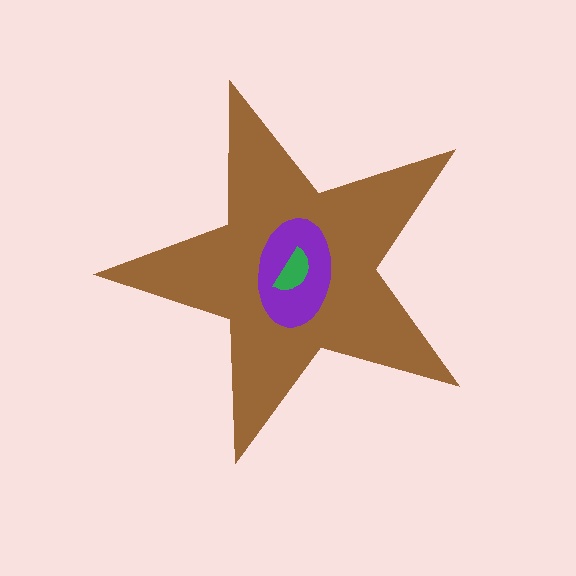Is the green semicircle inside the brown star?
Yes.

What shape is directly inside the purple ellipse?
The green semicircle.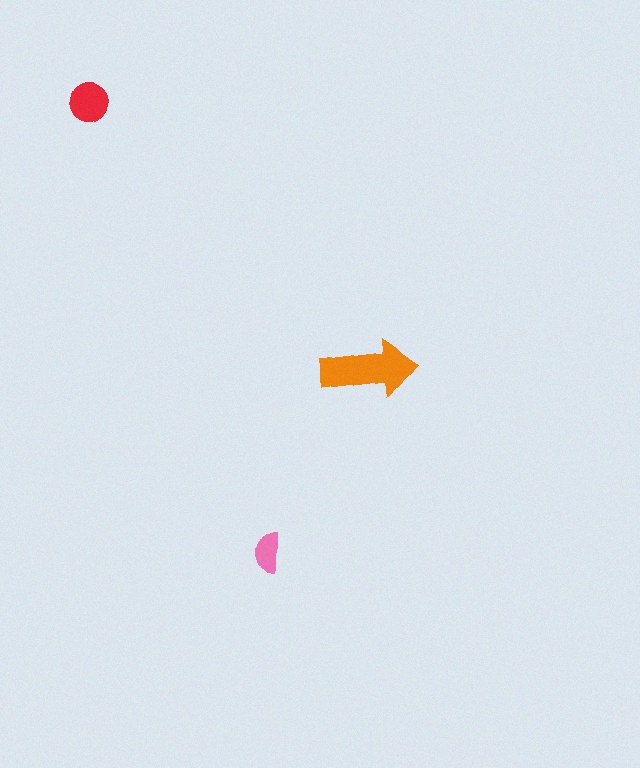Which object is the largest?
The orange arrow.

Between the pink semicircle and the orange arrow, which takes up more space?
The orange arrow.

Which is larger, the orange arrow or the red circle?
The orange arrow.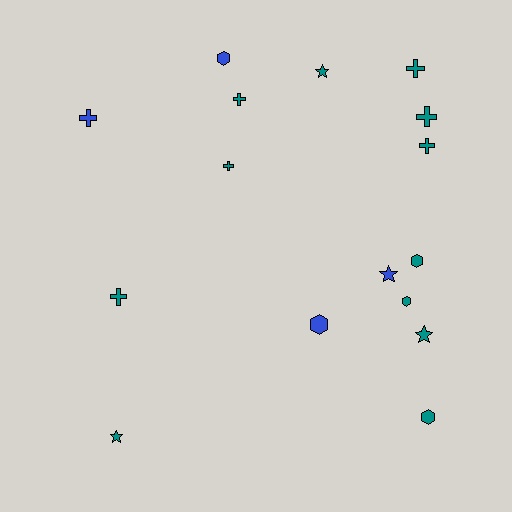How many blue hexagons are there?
There are 2 blue hexagons.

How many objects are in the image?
There are 16 objects.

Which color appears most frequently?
Teal, with 12 objects.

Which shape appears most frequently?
Cross, with 7 objects.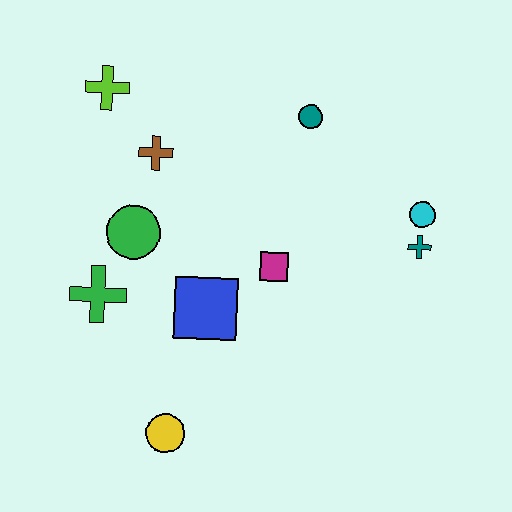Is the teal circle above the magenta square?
Yes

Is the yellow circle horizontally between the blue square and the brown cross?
Yes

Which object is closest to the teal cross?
The cyan circle is closest to the teal cross.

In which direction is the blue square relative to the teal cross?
The blue square is to the left of the teal cross.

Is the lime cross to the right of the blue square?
No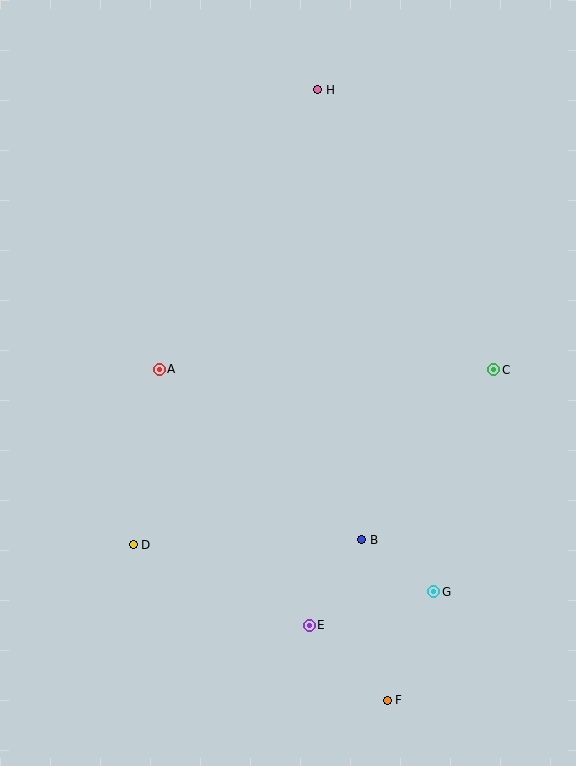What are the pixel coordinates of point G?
Point G is at (434, 592).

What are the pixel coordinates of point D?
Point D is at (133, 545).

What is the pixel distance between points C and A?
The distance between C and A is 335 pixels.